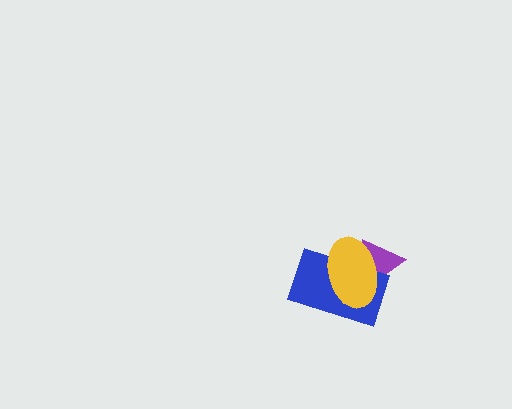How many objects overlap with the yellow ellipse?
2 objects overlap with the yellow ellipse.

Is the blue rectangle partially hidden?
Yes, it is partially covered by another shape.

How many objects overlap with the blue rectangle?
2 objects overlap with the blue rectangle.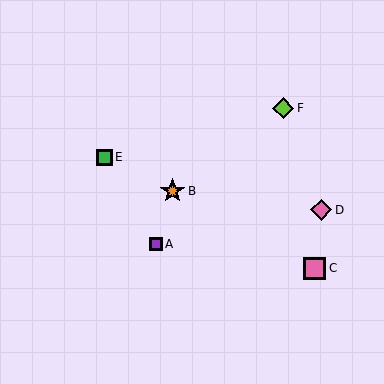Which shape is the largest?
The orange star (labeled B) is the largest.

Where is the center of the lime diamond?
The center of the lime diamond is at (283, 108).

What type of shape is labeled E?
Shape E is a green square.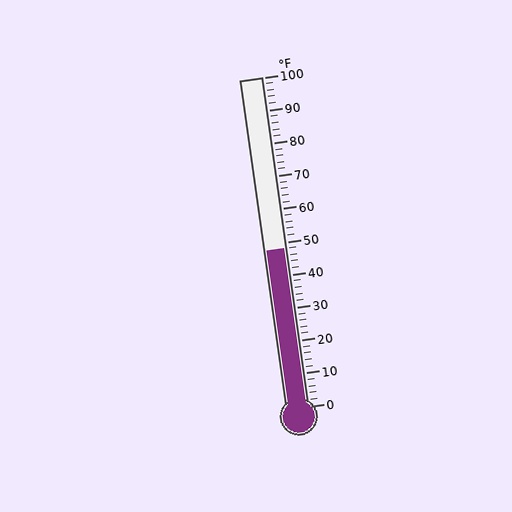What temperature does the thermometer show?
The thermometer shows approximately 48°F.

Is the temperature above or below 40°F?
The temperature is above 40°F.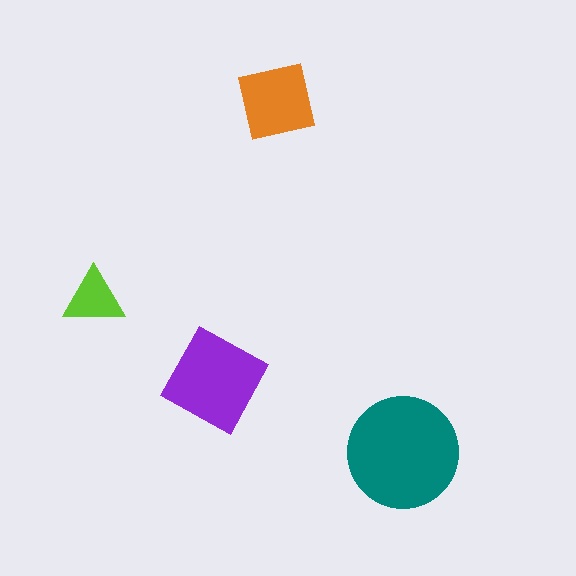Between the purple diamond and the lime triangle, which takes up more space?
The purple diamond.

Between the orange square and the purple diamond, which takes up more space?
The purple diamond.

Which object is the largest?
The teal circle.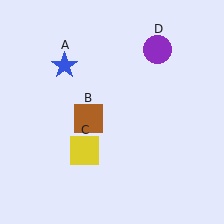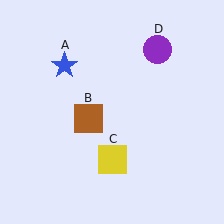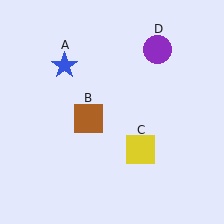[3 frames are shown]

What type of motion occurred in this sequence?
The yellow square (object C) rotated counterclockwise around the center of the scene.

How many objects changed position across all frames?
1 object changed position: yellow square (object C).